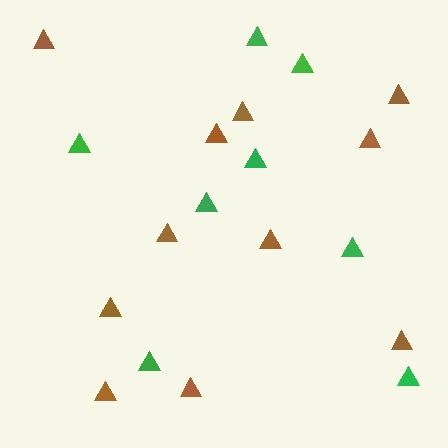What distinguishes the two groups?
There are 2 groups: one group of green triangles (8) and one group of brown triangles (11).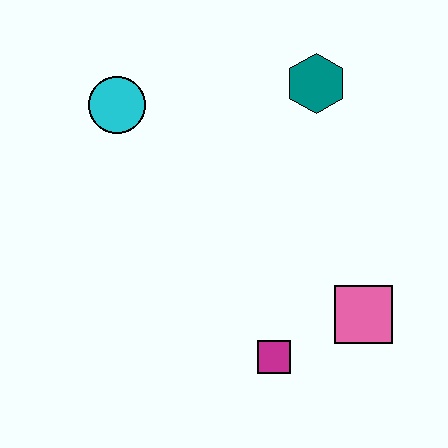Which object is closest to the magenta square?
The pink square is closest to the magenta square.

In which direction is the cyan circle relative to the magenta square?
The cyan circle is above the magenta square.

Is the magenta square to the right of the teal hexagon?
No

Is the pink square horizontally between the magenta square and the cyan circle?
No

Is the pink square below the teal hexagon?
Yes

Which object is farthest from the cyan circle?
The pink square is farthest from the cyan circle.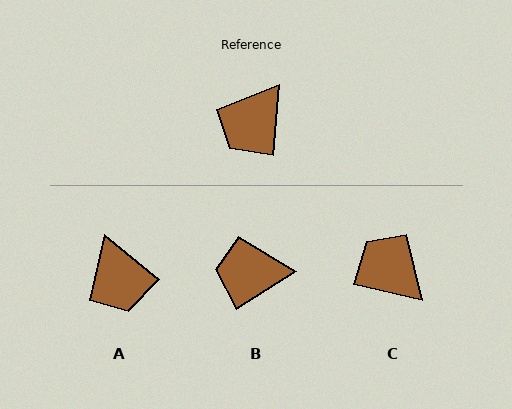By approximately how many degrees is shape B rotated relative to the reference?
Approximately 53 degrees clockwise.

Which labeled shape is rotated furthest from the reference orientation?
C, about 98 degrees away.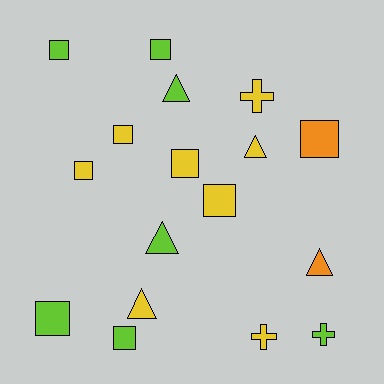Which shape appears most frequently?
Square, with 9 objects.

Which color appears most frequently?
Yellow, with 8 objects.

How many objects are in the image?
There are 17 objects.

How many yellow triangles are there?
There are 2 yellow triangles.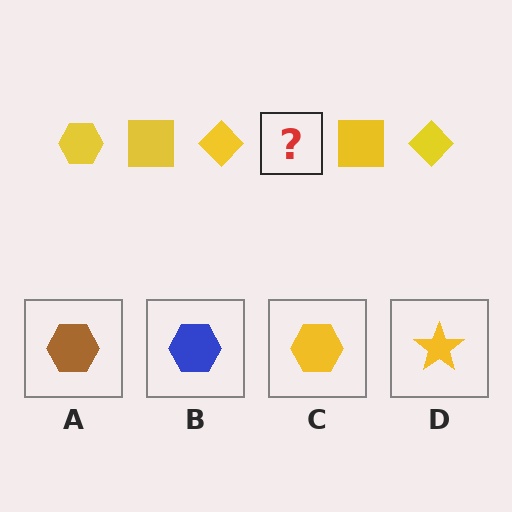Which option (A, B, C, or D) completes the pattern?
C.